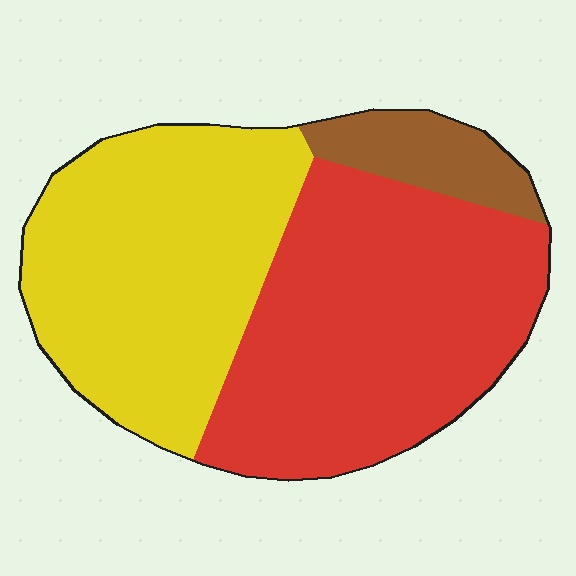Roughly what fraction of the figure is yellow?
Yellow takes up about two fifths (2/5) of the figure.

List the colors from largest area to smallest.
From largest to smallest: red, yellow, brown.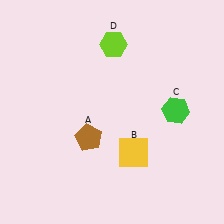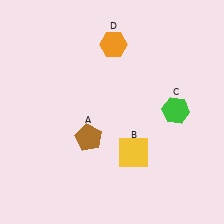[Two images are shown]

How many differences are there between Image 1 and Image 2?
There is 1 difference between the two images.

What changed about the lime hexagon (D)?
In Image 1, D is lime. In Image 2, it changed to orange.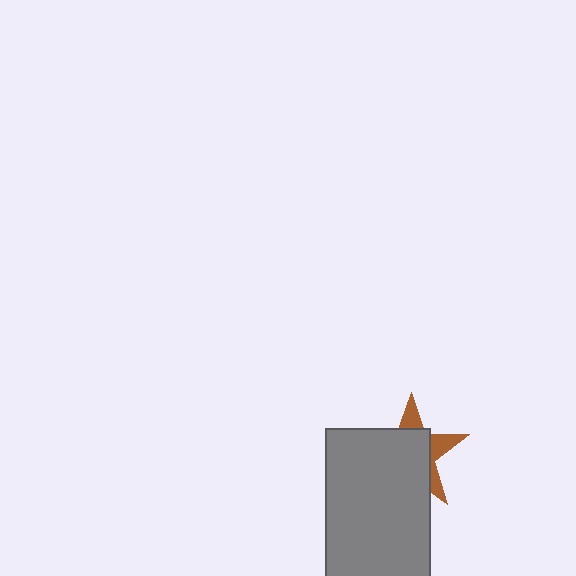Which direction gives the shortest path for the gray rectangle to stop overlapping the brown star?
Moving toward the lower-left gives the shortest separation.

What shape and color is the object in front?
The object in front is a gray rectangle.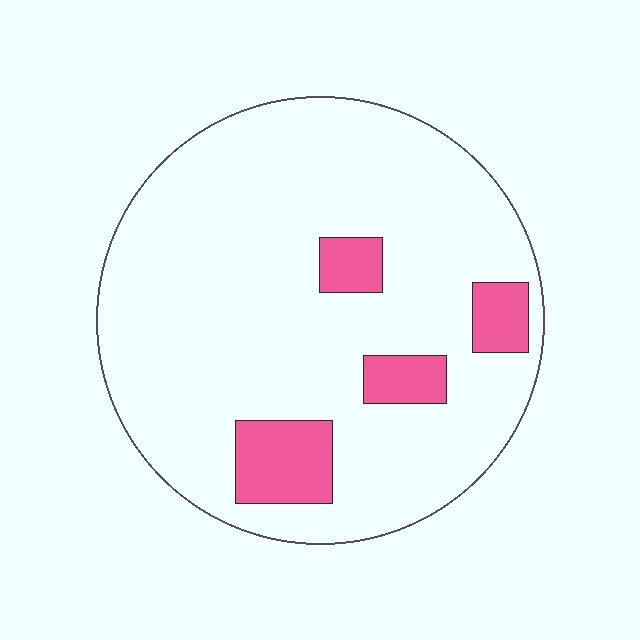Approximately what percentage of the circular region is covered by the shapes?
Approximately 15%.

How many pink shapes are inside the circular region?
4.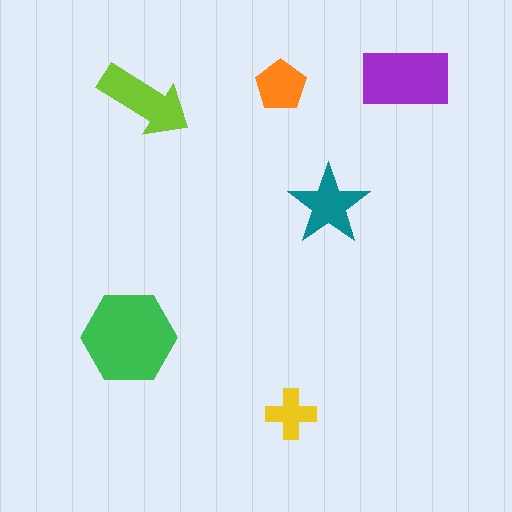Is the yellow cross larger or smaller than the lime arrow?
Smaller.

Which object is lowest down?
The yellow cross is bottommost.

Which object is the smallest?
The yellow cross.